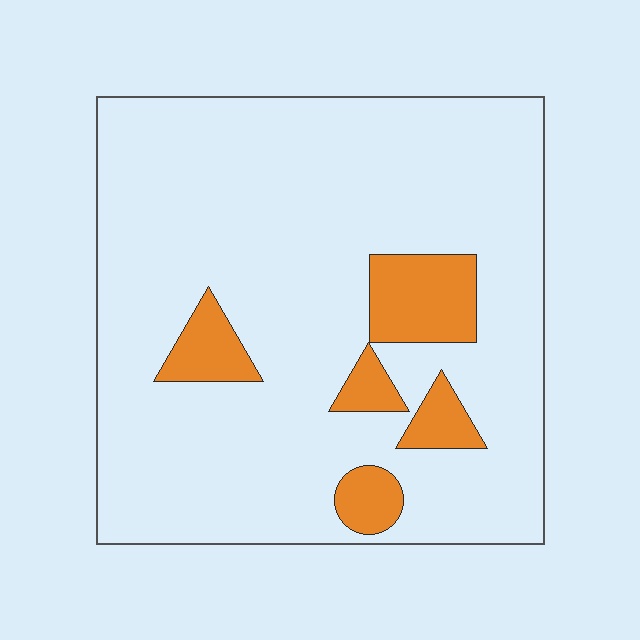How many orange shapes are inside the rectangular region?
5.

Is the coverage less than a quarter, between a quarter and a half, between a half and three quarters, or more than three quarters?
Less than a quarter.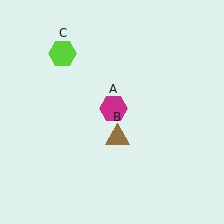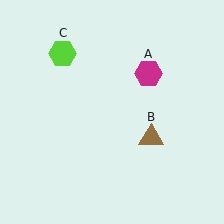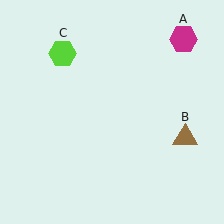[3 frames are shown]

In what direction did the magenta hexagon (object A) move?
The magenta hexagon (object A) moved up and to the right.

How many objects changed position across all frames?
2 objects changed position: magenta hexagon (object A), brown triangle (object B).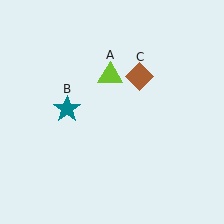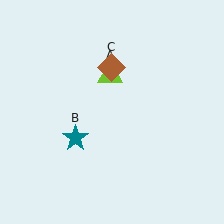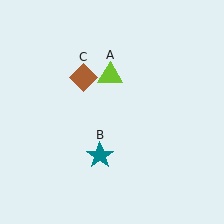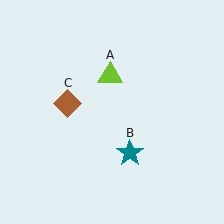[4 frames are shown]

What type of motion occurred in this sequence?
The teal star (object B), brown diamond (object C) rotated counterclockwise around the center of the scene.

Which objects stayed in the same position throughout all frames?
Lime triangle (object A) remained stationary.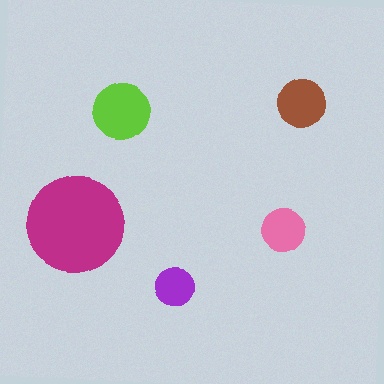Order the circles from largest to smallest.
the magenta one, the lime one, the brown one, the pink one, the purple one.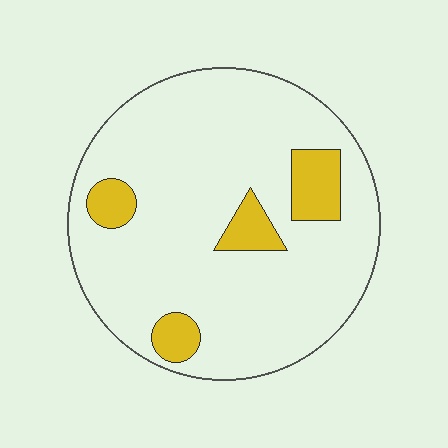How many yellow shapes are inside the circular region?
4.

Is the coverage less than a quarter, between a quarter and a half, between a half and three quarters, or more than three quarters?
Less than a quarter.